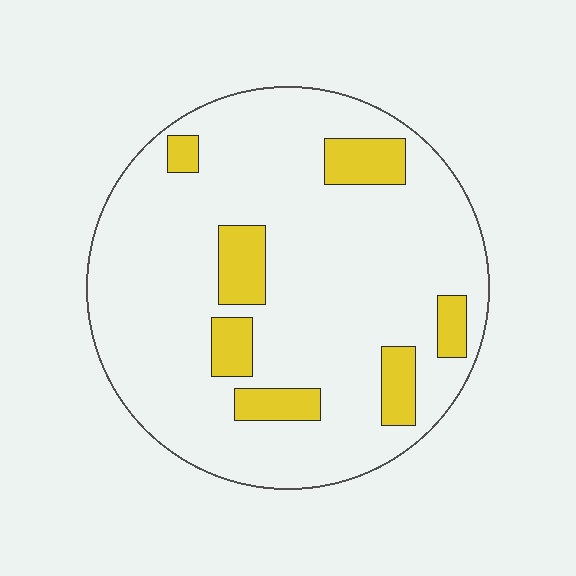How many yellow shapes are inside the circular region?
7.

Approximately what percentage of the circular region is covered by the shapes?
Approximately 15%.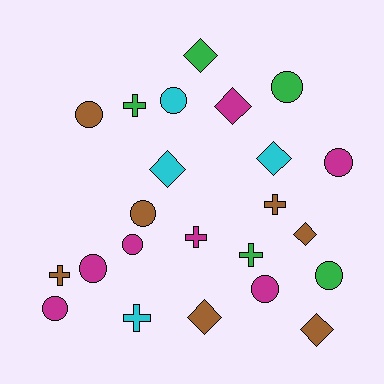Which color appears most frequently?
Magenta, with 7 objects.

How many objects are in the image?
There are 23 objects.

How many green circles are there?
There are 2 green circles.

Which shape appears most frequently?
Circle, with 10 objects.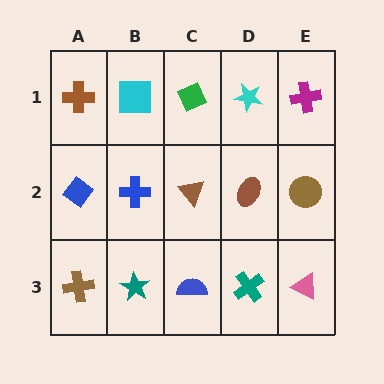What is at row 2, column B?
A blue cross.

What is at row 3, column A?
A brown cross.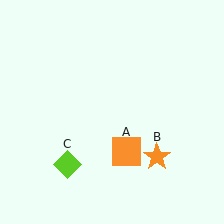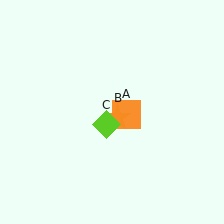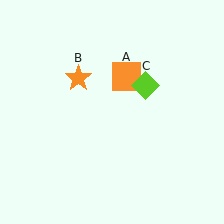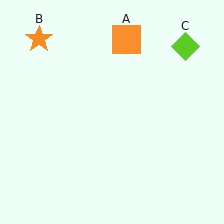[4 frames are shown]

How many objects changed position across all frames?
3 objects changed position: orange square (object A), orange star (object B), lime diamond (object C).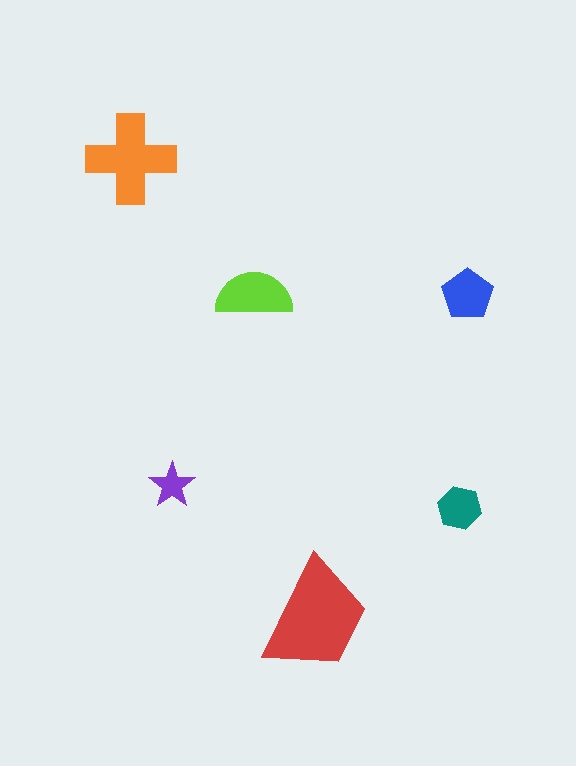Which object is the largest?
The red trapezoid.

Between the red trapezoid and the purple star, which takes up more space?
The red trapezoid.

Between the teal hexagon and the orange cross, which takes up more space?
The orange cross.